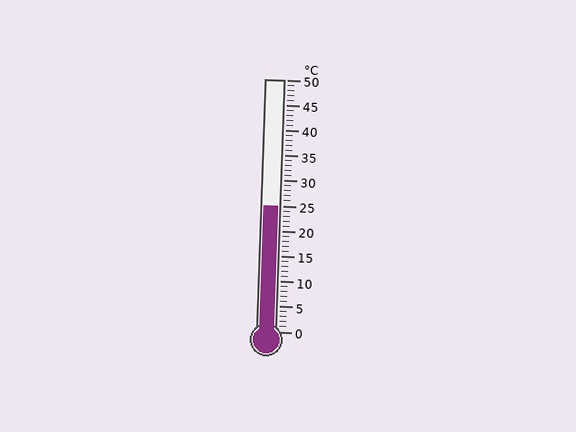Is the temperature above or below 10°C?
The temperature is above 10°C.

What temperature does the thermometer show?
The thermometer shows approximately 25°C.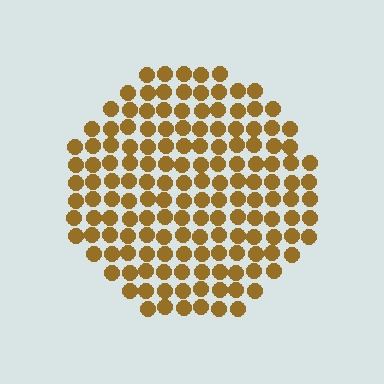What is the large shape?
The large shape is a circle.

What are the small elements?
The small elements are circles.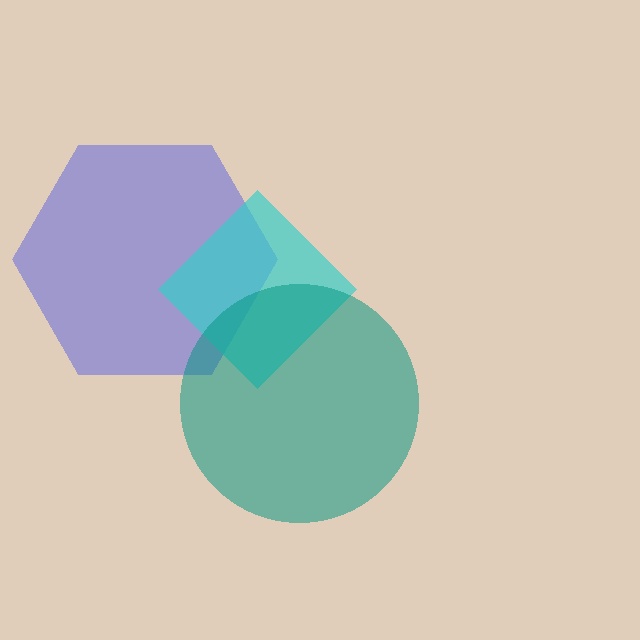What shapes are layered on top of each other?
The layered shapes are: a blue hexagon, a cyan diamond, a teal circle.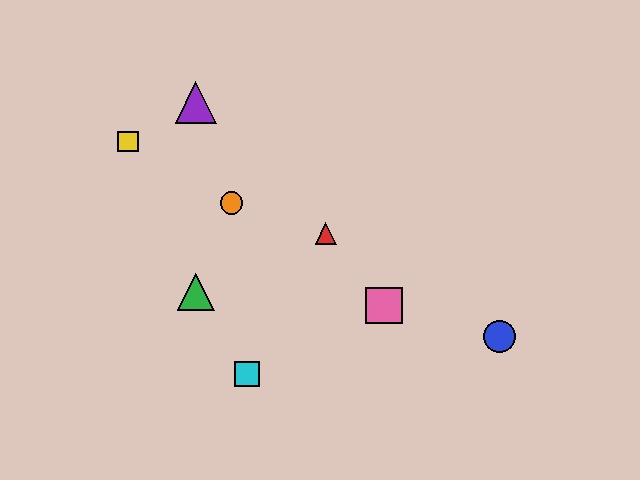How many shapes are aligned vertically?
2 shapes (the green triangle, the purple triangle) are aligned vertically.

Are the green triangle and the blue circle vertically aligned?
No, the green triangle is at x≈196 and the blue circle is at x≈499.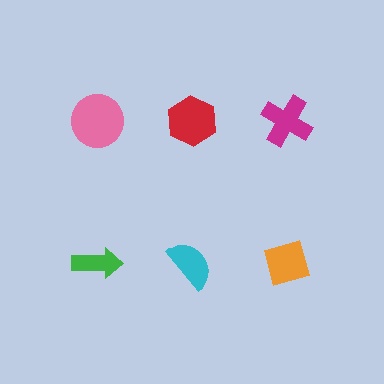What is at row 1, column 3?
A magenta cross.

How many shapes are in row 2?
3 shapes.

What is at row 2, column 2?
A cyan semicircle.